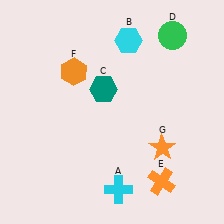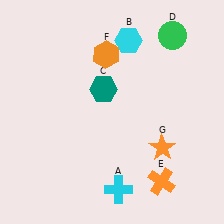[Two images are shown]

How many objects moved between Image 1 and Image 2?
1 object moved between the two images.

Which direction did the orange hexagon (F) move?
The orange hexagon (F) moved right.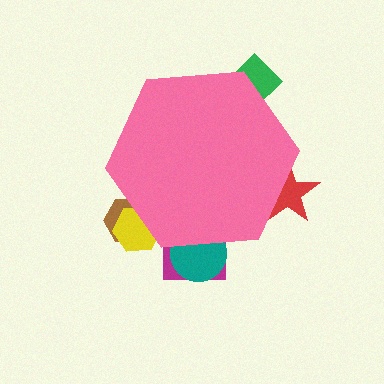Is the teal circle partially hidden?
Yes, the teal circle is partially hidden behind the pink hexagon.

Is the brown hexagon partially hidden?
Yes, the brown hexagon is partially hidden behind the pink hexagon.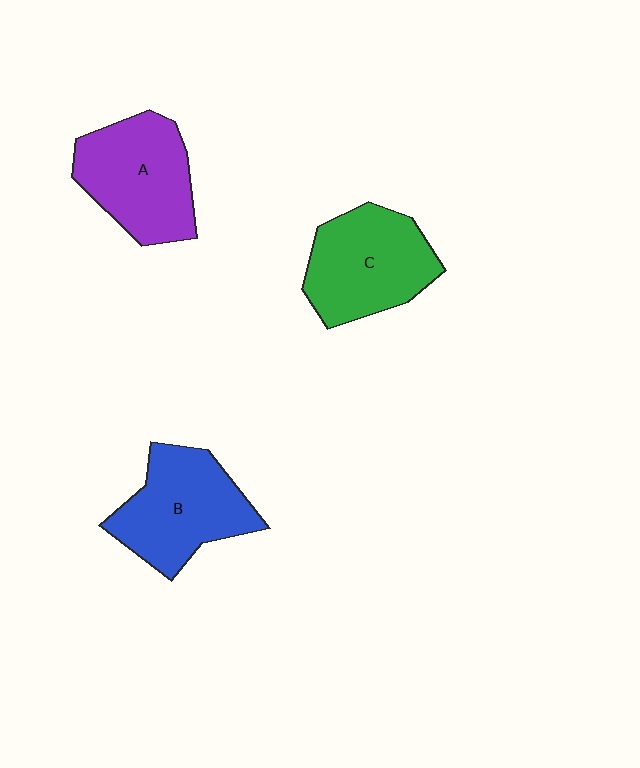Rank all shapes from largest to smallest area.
From largest to smallest: B (blue), A (purple), C (green).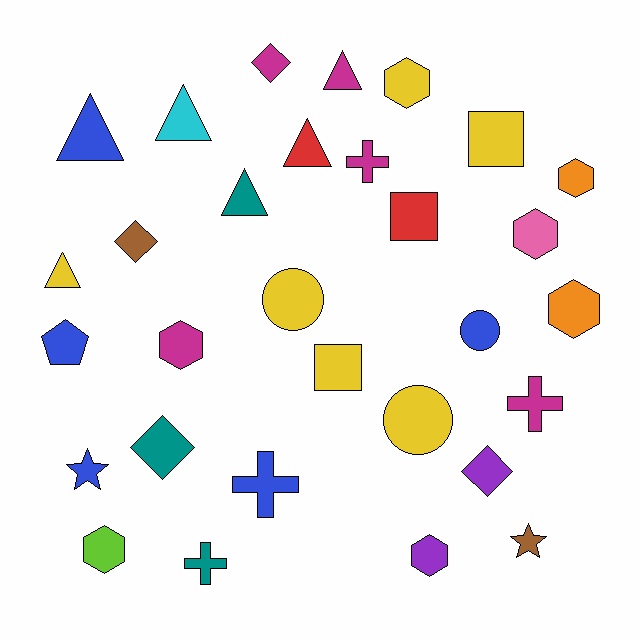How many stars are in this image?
There are 2 stars.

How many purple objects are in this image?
There are 2 purple objects.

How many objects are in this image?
There are 30 objects.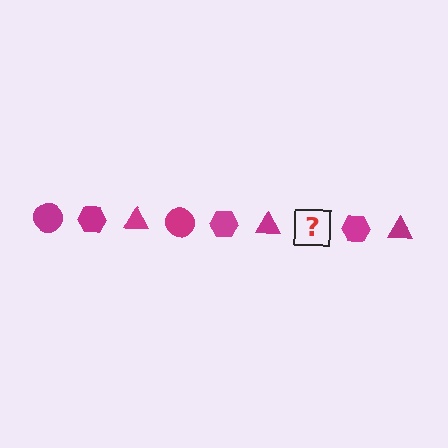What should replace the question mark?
The question mark should be replaced with a magenta circle.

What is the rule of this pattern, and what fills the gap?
The rule is that the pattern cycles through circle, hexagon, triangle shapes in magenta. The gap should be filled with a magenta circle.